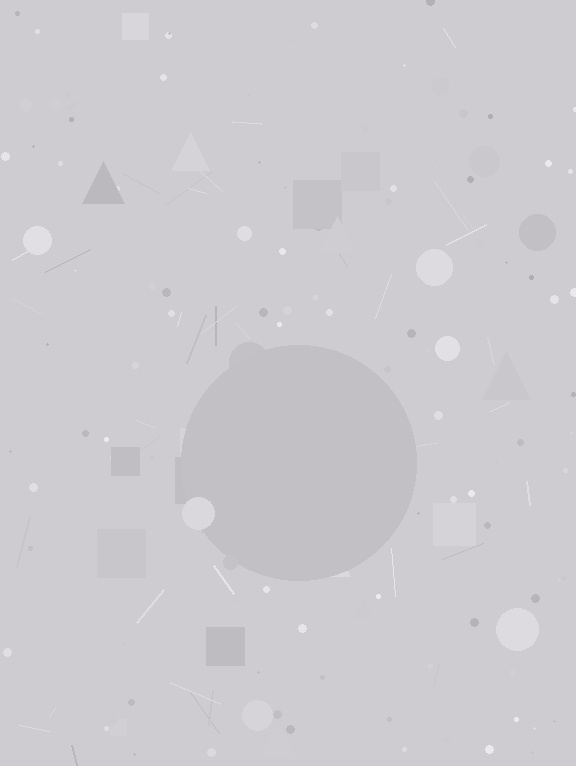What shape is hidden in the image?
A circle is hidden in the image.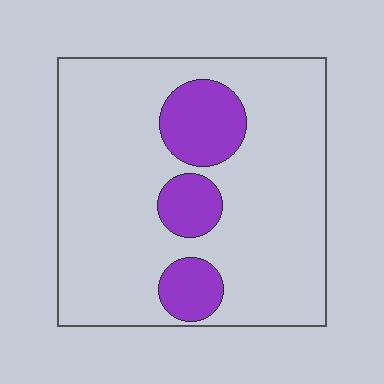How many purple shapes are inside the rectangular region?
3.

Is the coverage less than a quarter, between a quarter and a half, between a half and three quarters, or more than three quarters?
Less than a quarter.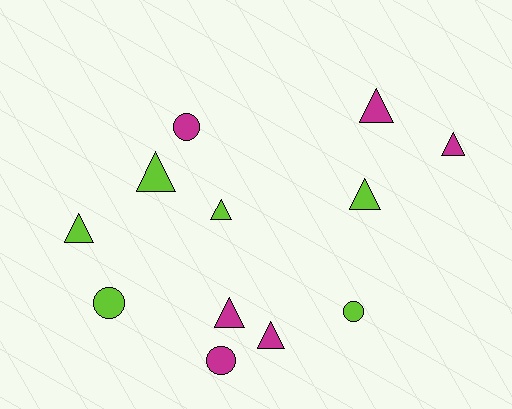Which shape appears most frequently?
Triangle, with 8 objects.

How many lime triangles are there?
There are 4 lime triangles.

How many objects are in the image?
There are 12 objects.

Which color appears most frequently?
Lime, with 6 objects.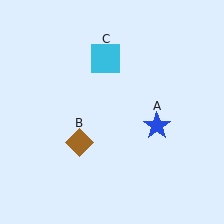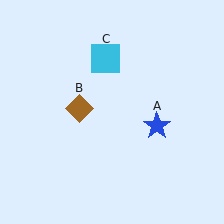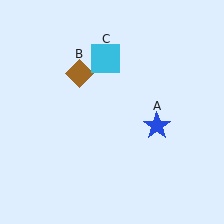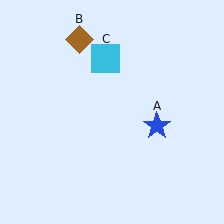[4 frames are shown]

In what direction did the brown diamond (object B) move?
The brown diamond (object B) moved up.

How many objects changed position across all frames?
1 object changed position: brown diamond (object B).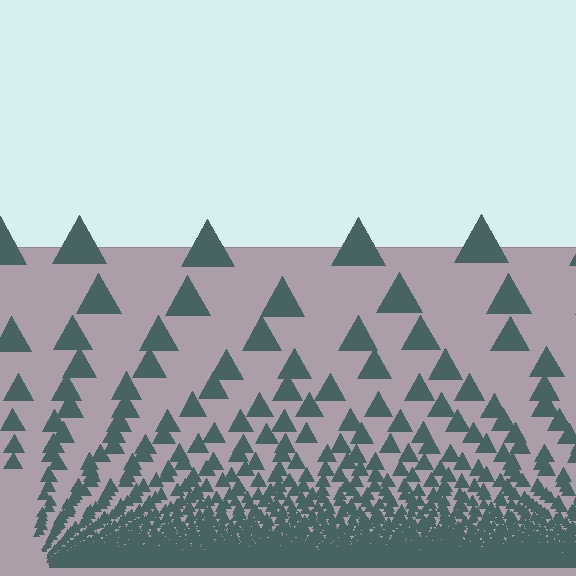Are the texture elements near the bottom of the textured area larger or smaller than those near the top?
Smaller. The gradient is inverted — elements near the bottom are smaller and denser.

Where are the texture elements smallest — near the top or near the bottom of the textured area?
Near the bottom.